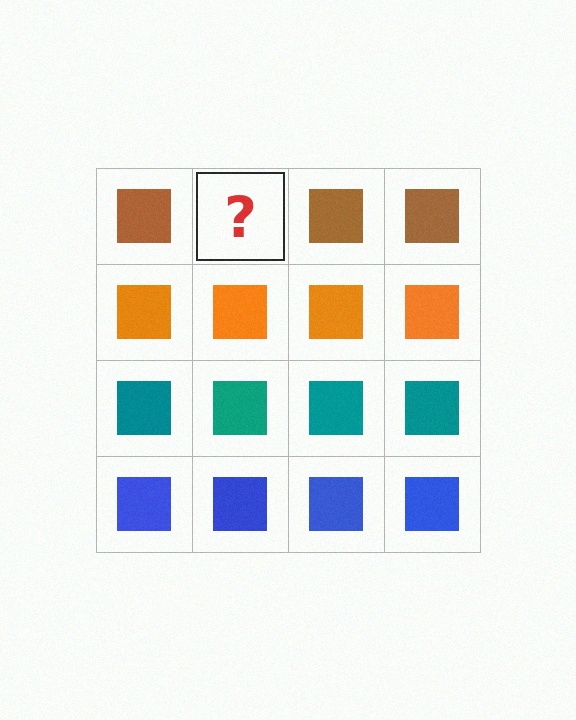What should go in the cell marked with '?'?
The missing cell should contain a brown square.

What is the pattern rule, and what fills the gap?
The rule is that each row has a consistent color. The gap should be filled with a brown square.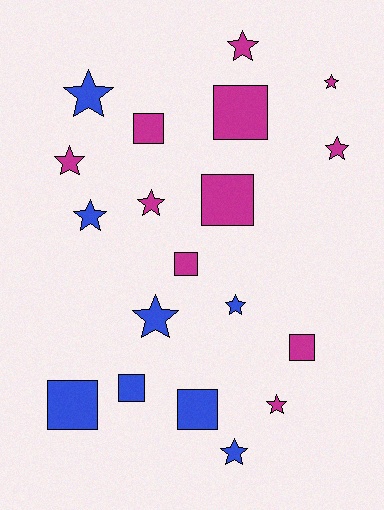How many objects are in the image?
There are 19 objects.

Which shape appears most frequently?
Star, with 11 objects.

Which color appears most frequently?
Magenta, with 11 objects.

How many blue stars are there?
There are 5 blue stars.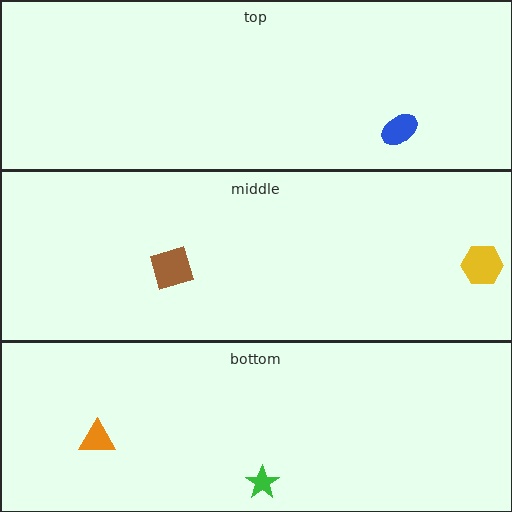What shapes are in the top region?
The blue ellipse.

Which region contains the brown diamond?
The middle region.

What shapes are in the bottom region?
The green star, the orange triangle.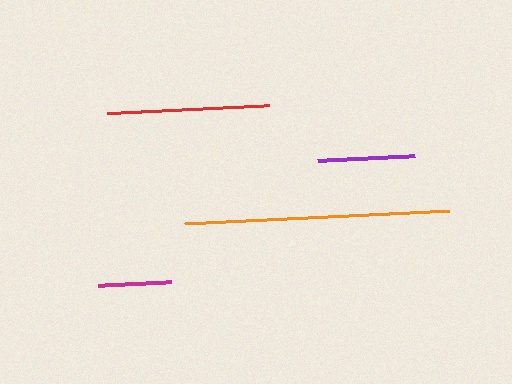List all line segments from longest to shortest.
From longest to shortest: orange, red, purple, magenta.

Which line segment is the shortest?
The magenta line is the shortest at approximately 73 pixels.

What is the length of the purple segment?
The purple segment is approximately 97 pixels long.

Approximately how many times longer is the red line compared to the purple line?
The red line is approximately 1.7 times the length of the purple line.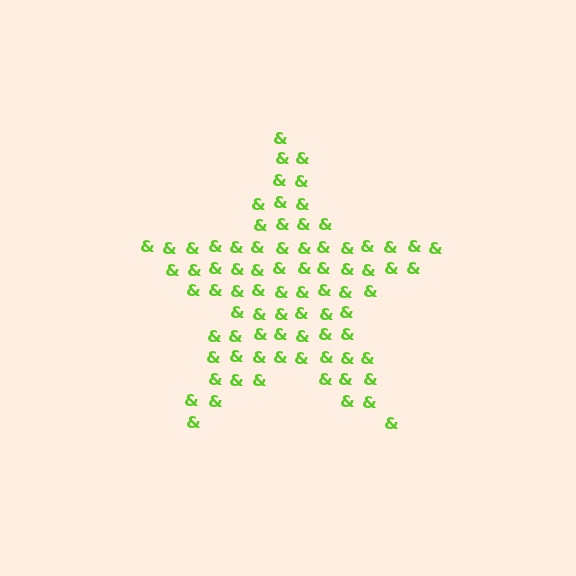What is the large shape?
The large shape is a star.